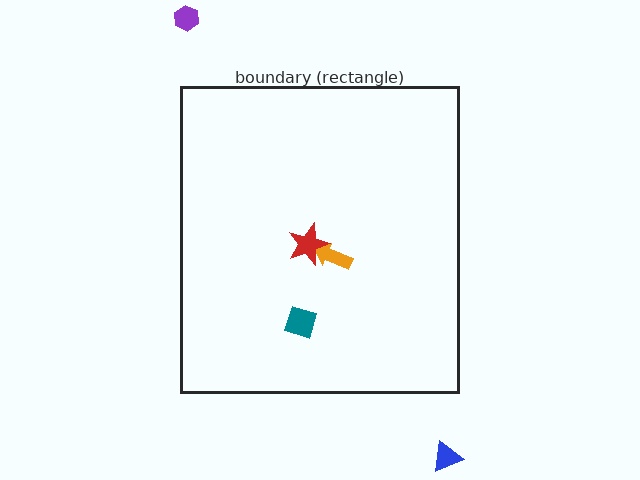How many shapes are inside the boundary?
3 inside, 2 outside.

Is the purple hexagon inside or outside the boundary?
Outside.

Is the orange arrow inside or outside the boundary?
Inside.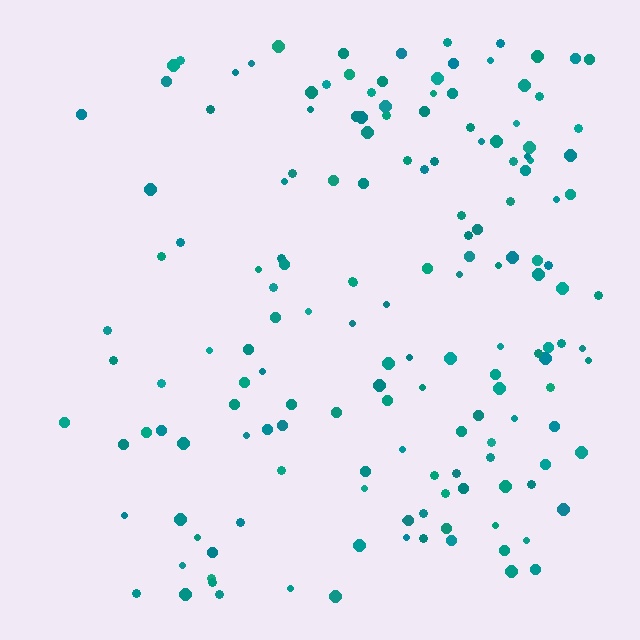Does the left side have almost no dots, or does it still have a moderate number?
Still a moderate number, just noticeably fewer than the right.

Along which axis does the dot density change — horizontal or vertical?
Horizontal.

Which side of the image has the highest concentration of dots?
The right.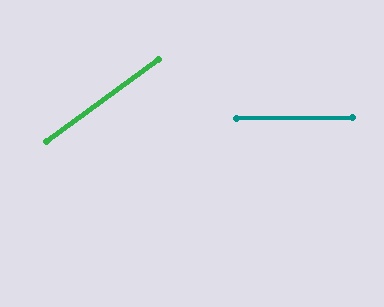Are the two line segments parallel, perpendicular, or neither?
Neither parallel nor perpendicular — they differ by about 36°.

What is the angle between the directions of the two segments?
Approximately 36 degrees.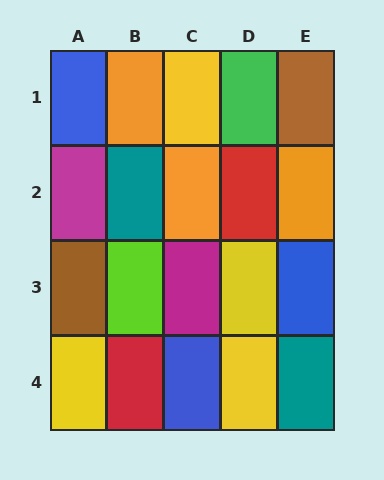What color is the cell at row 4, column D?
Yellow.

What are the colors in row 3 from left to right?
Brown, lime, magenta, yellow, blue.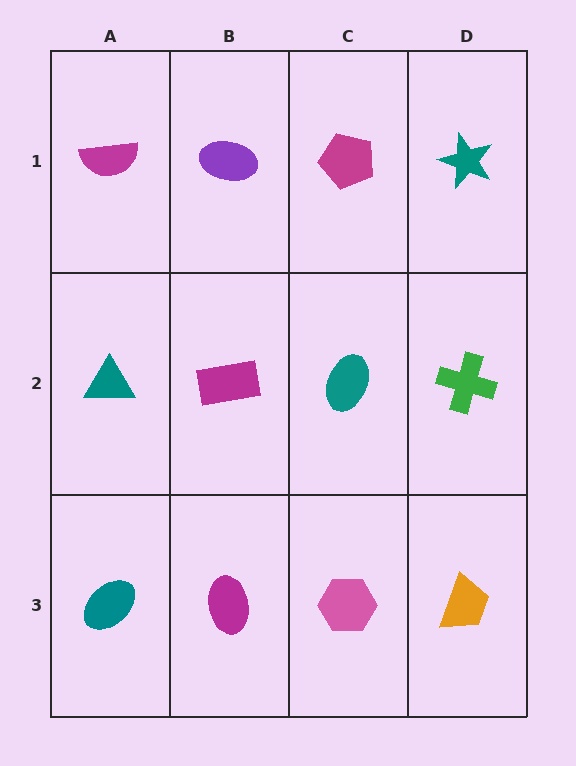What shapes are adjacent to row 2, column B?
A purple ellipse (row 1, column B), a magenta ellipse (row 3, column B), a teal triangle (row 2, column A), a teal ellipse (row 2, column C).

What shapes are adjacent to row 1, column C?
A teal ellipse (row 2, column C), a purple ellipse (row 1, column B), a teal star (row 1, column D).